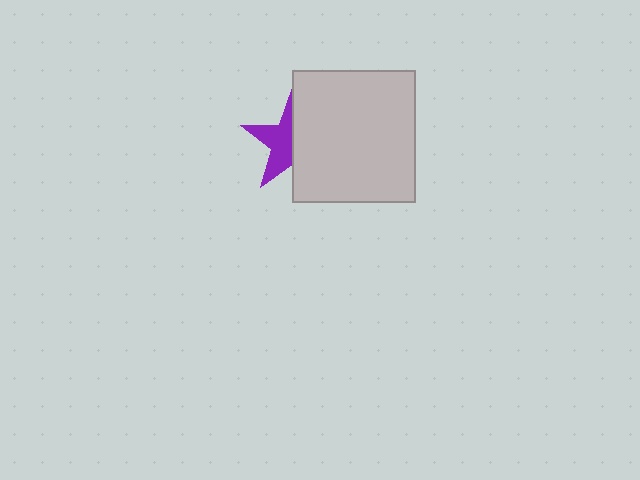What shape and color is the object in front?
The object in front is a light gray rectangle.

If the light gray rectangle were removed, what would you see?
You would see the complete purple star.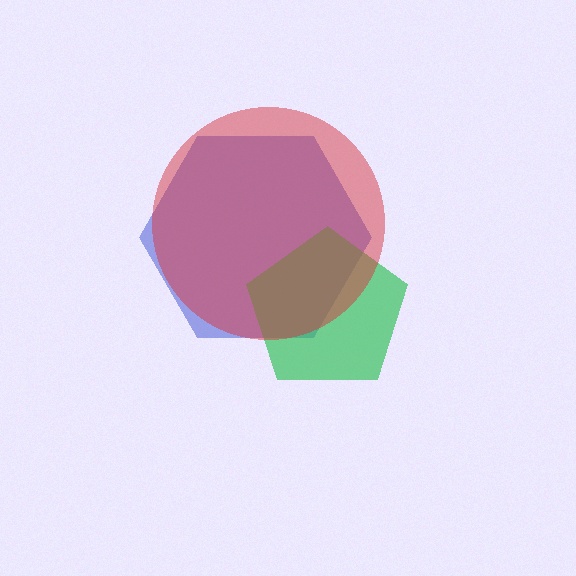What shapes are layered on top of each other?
The layered shapes are: a blue hexagon, a green pentagon, a red circle.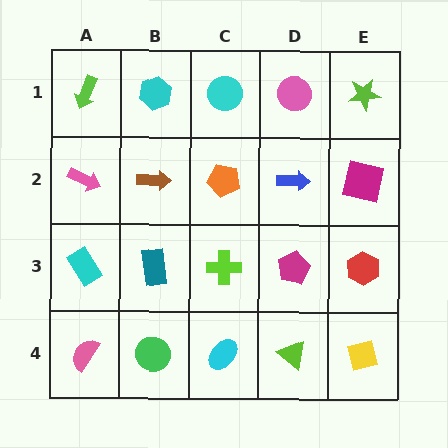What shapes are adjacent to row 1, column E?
A magenta square (row 2, column E), a pink circle (row 1, column D).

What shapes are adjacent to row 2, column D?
A pink circle (row 1, column D), a magenta pentagon (row 3, column D), an orange pentagon (row 2, column C), a magenta square (row 2, column E).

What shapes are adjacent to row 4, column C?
A lime cross (row 3, column C), a green circle (row 4, column B), a lime triangle (row 4, column D).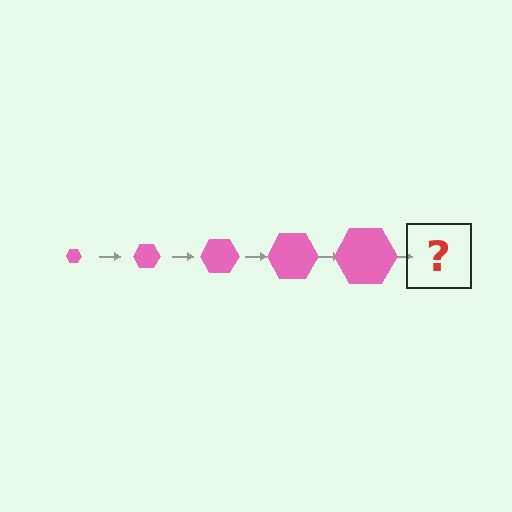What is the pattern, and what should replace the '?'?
The pattern is that the hexagon gets progressively larger each step. The '?' should be a pink hexagon, larger than the previous one.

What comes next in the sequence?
The next element should be a pink hexagon, larger than the previous one.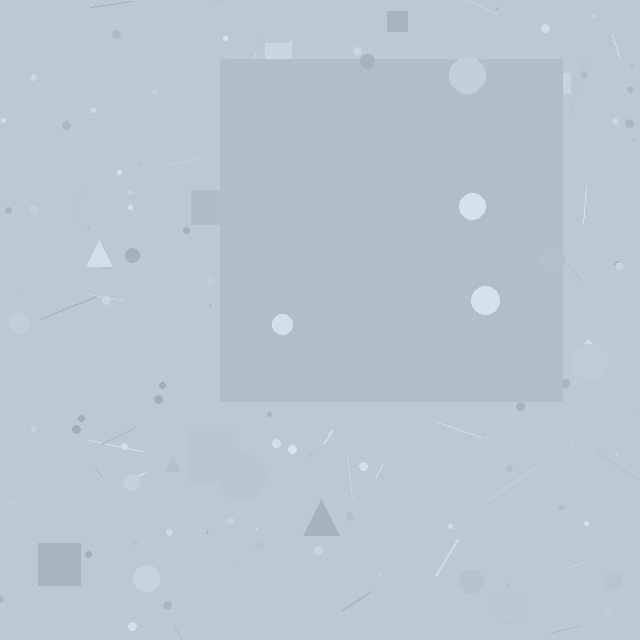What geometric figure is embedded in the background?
A square is embedded in the background.